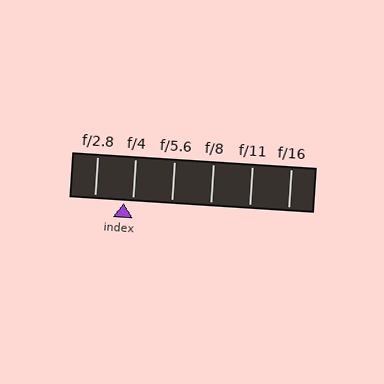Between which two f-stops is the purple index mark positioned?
The index mark is between f/2.8 and f/4.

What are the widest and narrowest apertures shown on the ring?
The widest aperture shown is f/2.8 and the narrowest is f/16.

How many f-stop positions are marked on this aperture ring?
There are 6 f-stop positions marked.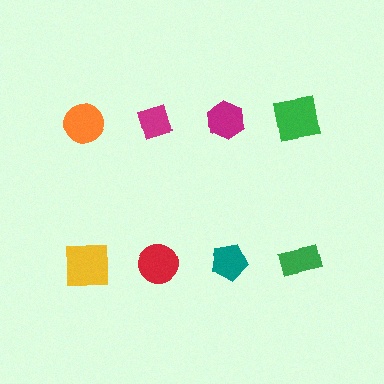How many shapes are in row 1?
4 shapes.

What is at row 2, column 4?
A green rectangle.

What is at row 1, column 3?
A magenta hexagon.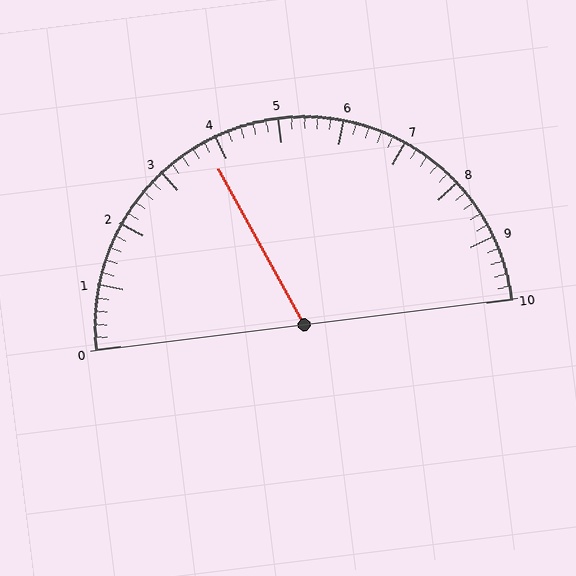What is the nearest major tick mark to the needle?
The nearest major tick mark is 4.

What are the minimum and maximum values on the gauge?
The gauge ranges from 0 to 10.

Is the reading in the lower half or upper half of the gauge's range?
The reading is in the lower half of the range (0 to 10).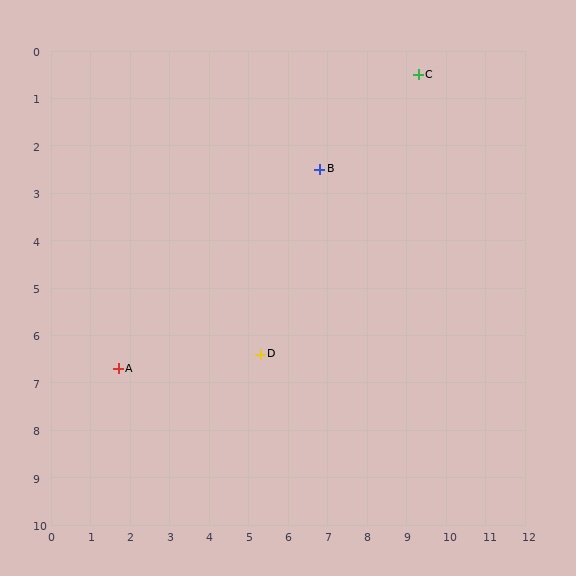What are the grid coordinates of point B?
Point B is at approximately (6.8, 2.5).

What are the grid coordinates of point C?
Point C is at approximately (9.3, 0.5).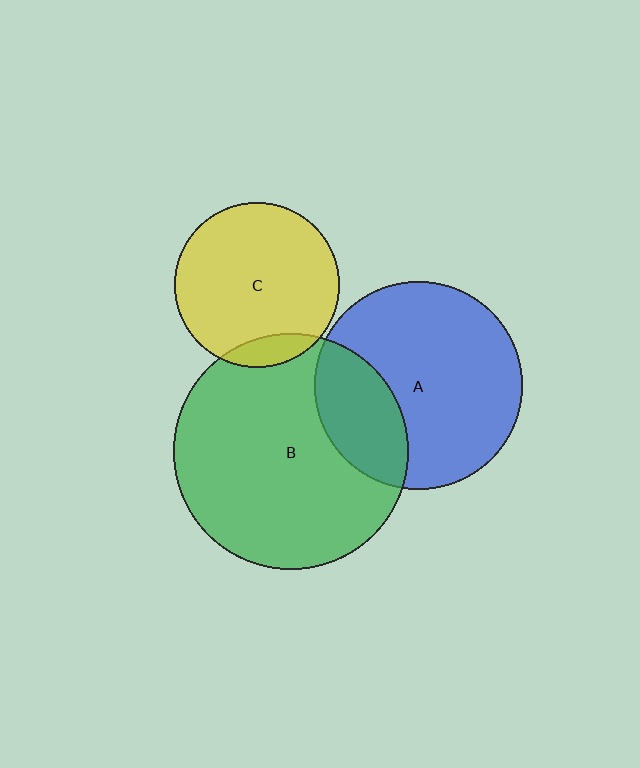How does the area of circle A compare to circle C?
Approximately 1.6 times.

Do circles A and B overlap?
Yes.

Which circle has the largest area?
Circle B (green).